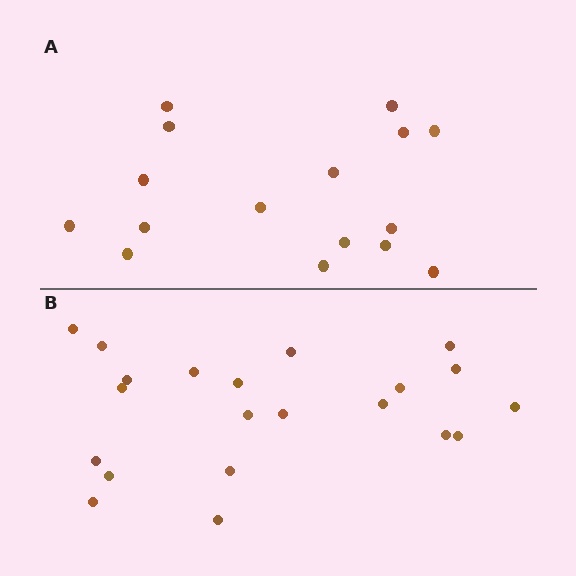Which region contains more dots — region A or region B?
Region B (the bottom region) has more dots.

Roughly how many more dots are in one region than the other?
Region B has about 5 more dots than region A.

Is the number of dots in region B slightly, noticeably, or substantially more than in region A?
Region B has noticeably more, but not dramatically so. The ratio is roughly 1.3 to 1.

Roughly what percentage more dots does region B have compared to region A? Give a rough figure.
About 30% more.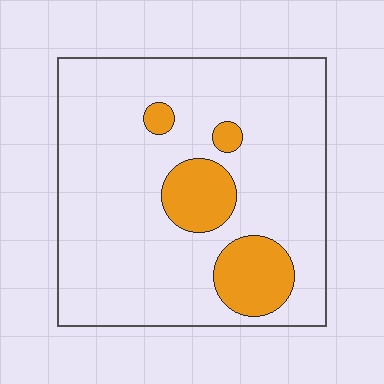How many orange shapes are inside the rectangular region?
4.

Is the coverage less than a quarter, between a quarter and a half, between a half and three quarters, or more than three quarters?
Less than a quarter.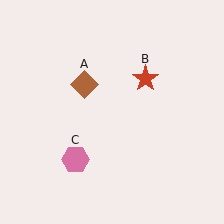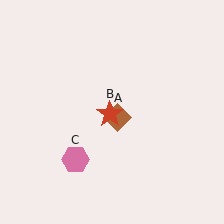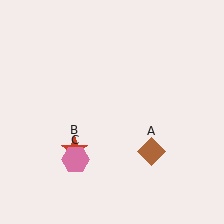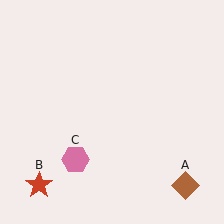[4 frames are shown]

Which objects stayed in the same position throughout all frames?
Pink hexagon (object C) remained stationary.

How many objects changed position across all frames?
2 objects changed position: brown diamond (object A), red star (object B).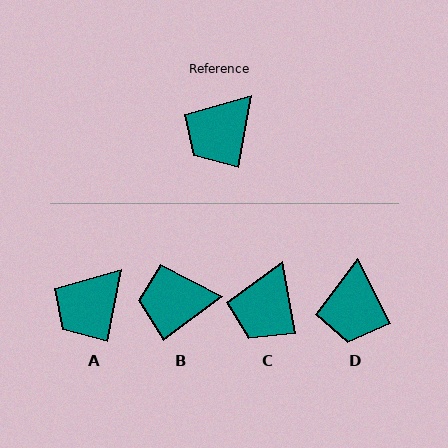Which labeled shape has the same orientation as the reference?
A.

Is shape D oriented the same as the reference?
No, it is off by about 38 degrees.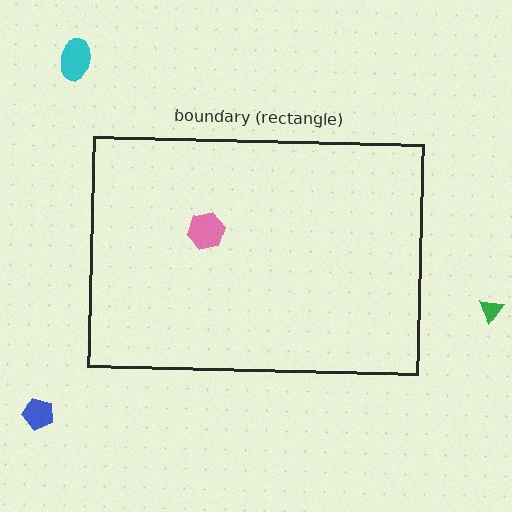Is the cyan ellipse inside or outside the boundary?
Outside.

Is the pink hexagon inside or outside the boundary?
Inside.